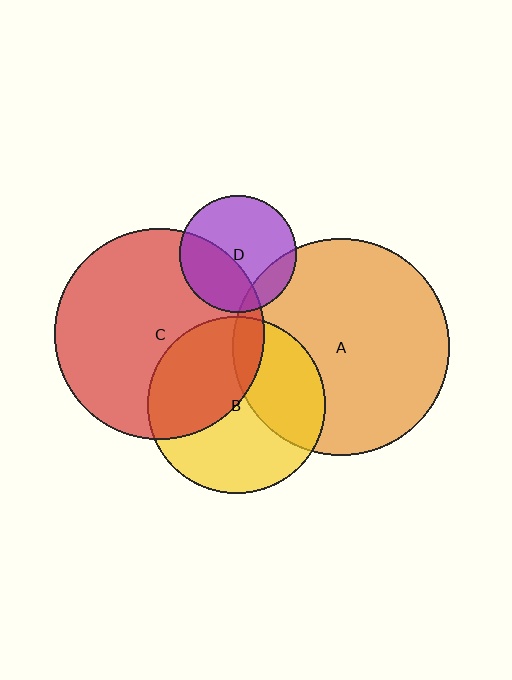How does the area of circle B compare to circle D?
Approximately 2.3 times.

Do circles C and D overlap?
Yes.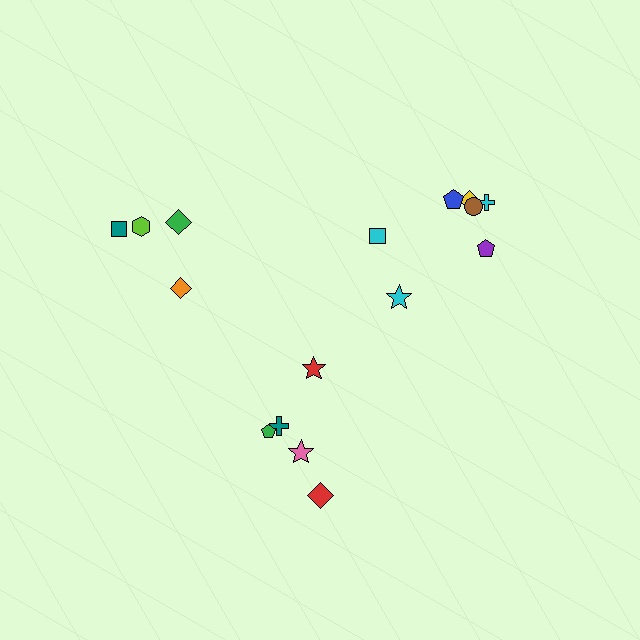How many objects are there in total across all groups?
There are 16 objects.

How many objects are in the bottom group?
There are 5 objects.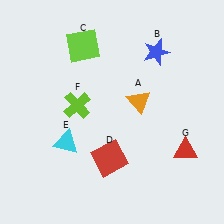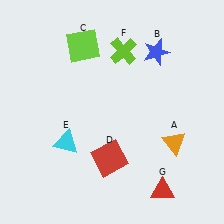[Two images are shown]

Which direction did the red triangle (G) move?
The red triangle (G) moved down.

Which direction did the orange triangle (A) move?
The orange triangle (A) moved down.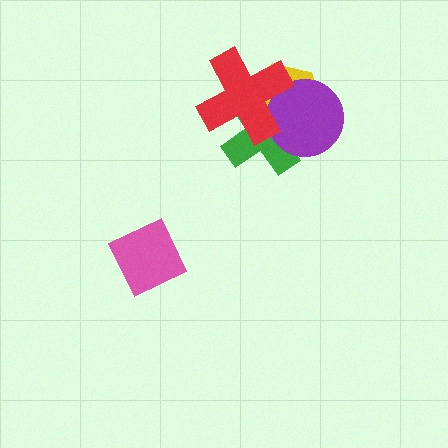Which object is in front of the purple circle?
The red cross is in front of the purple circle.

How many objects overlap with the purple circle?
3 objects overlap with the purple circle.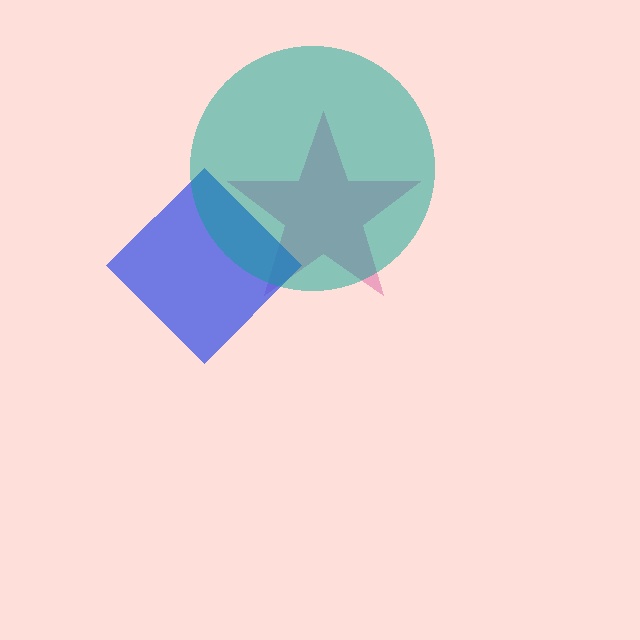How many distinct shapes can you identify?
There are 3 distinct shapes: a pink star, a blue diamond, a teal circle.